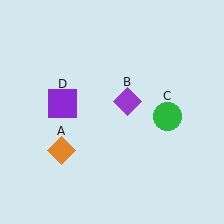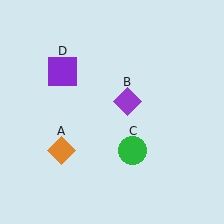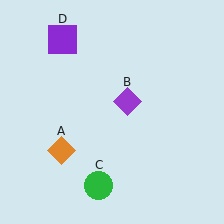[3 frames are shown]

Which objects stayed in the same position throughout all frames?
Orange diamond (object A) and purple diamond (object B) remained stationary.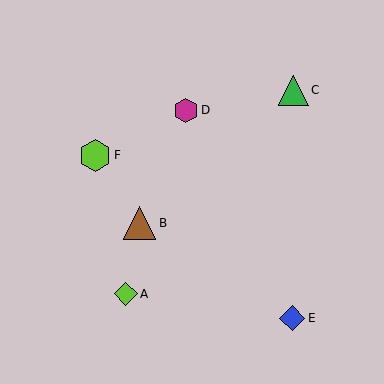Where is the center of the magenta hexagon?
The center of the magenta hexagon is at (186, 110).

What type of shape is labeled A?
Shape A is a lime diamond.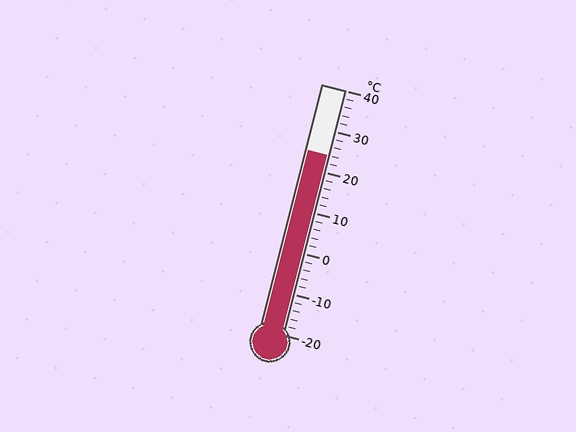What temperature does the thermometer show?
The thermometer shows approximately 24°C.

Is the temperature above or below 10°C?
The temperature is above 10°C.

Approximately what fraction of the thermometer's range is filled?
The thermometer is filled to approximately 75% of its range.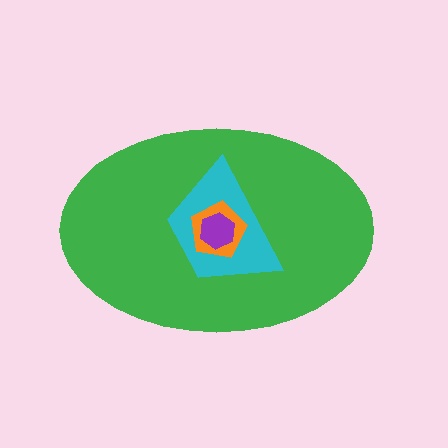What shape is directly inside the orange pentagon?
The purple hexagon.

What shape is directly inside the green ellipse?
The cyan trapezoid.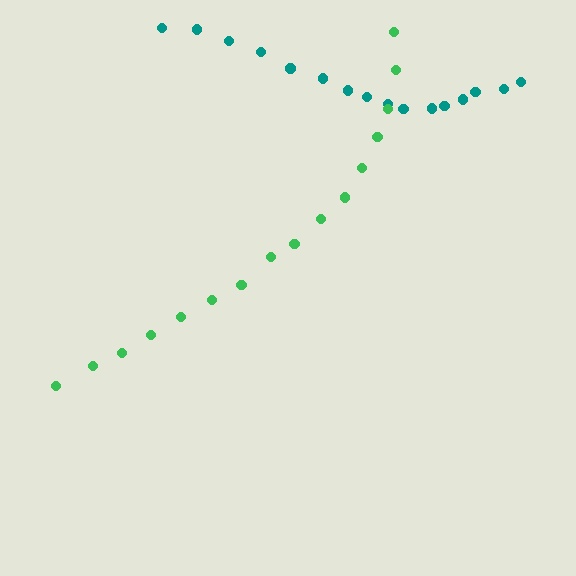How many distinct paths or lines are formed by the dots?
There are 2 distinct paths.